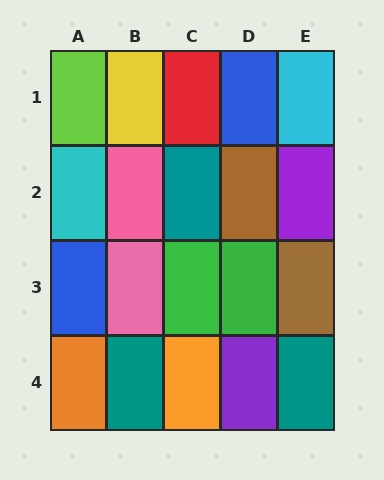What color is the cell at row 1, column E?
Cyan.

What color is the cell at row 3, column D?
Green.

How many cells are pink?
2 cells are pink.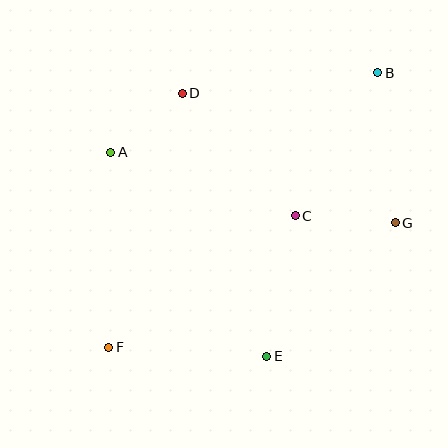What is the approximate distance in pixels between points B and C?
The distance between B and C is approximately 165 pixels.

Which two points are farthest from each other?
Points B and F are farthest from each other.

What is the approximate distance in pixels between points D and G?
The distance between D and G is approximately 250 pixels.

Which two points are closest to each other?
Points A and D are closest to each other.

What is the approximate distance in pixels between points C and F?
The distance between C and F is approximately 228 pixels.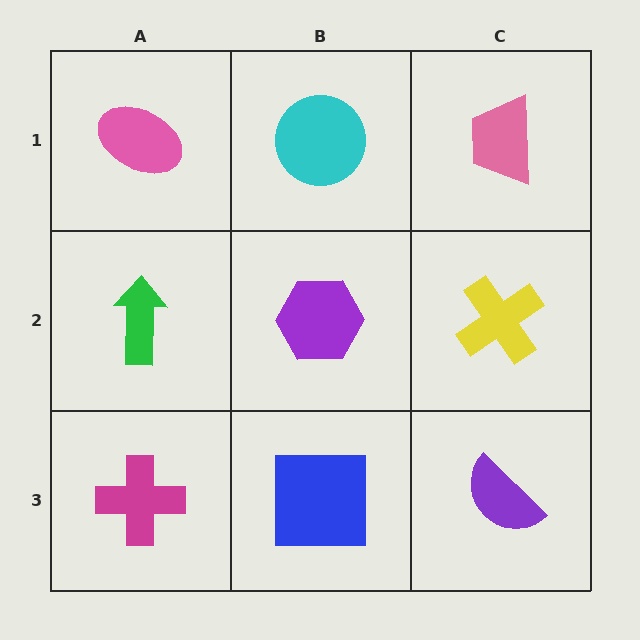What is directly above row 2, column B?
A cyan circle.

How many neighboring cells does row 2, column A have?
3.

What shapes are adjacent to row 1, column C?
A yellow cross (row 2, column C), a cyan circle (row 1, column B).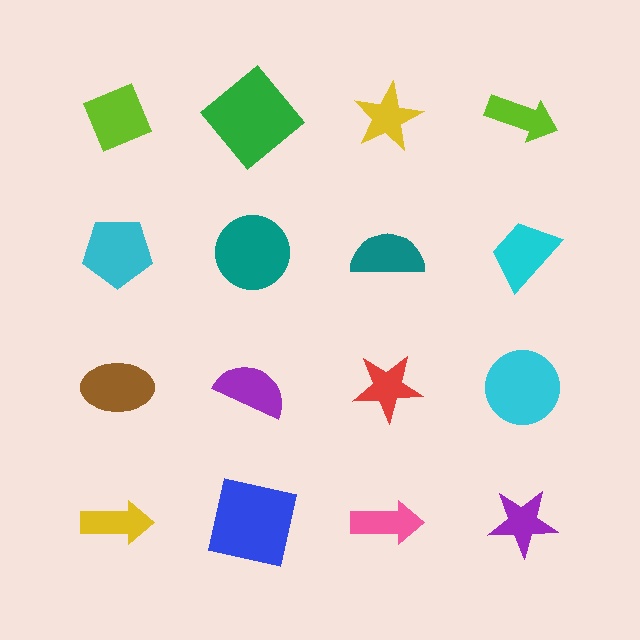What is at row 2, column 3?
A teal semicircle.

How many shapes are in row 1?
4 shapes.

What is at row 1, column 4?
A lime arrow.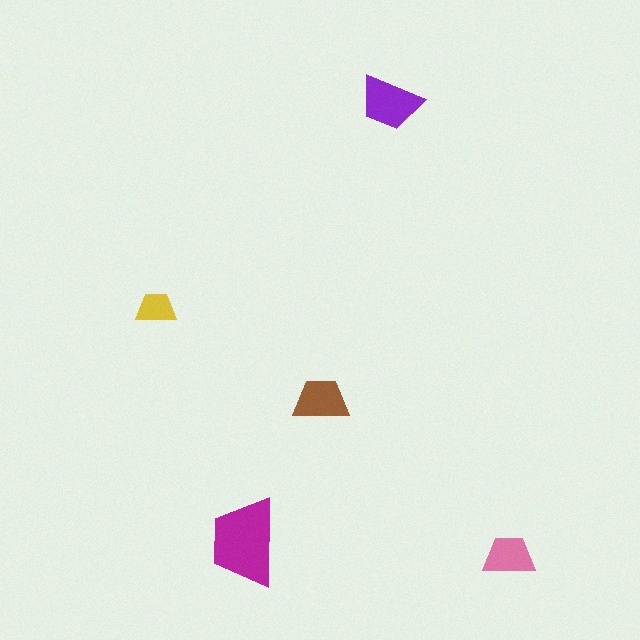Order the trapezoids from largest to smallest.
the magenta one, the purple one, the brown one, the pink one, the yellow one.